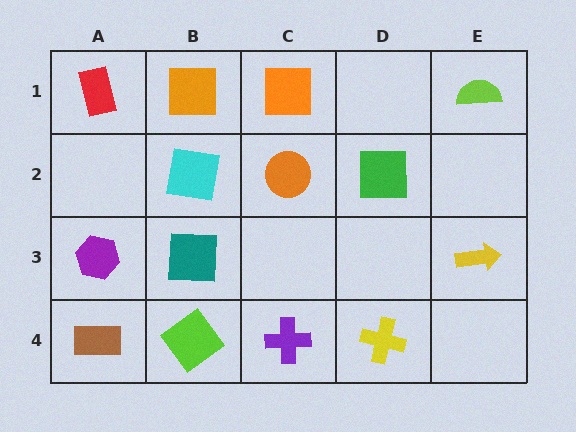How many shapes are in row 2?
3 shapes.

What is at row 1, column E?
A lime semicircle.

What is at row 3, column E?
A yellow arrow.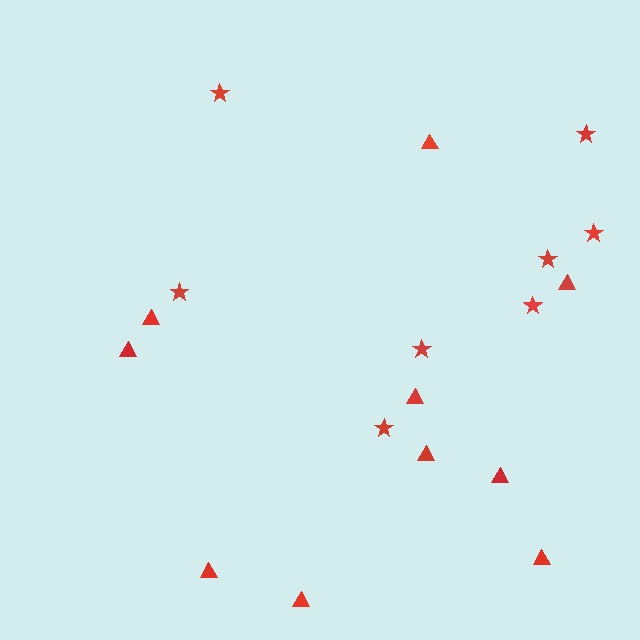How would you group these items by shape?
There are 2 groups: one group of triangles (10) and one group of stars (8).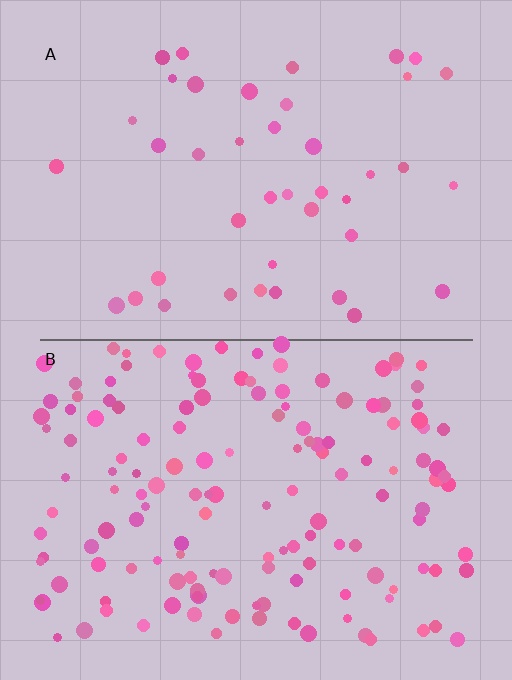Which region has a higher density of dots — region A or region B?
B (the bottom).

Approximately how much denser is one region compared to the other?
Approximately 3.6× — region B over region A.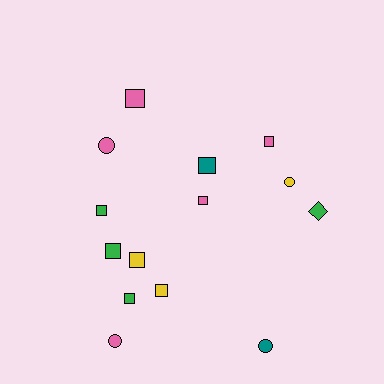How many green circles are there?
There are no green circles.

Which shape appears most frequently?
Square, with 9 objects.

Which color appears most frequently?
Pink, with 5 objects.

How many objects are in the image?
There are 14 objects.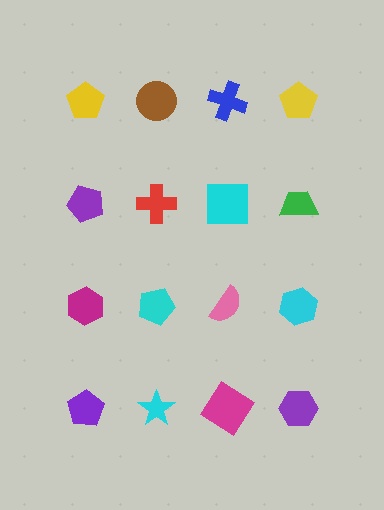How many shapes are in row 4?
4 shapes.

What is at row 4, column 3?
A magenta diamond.